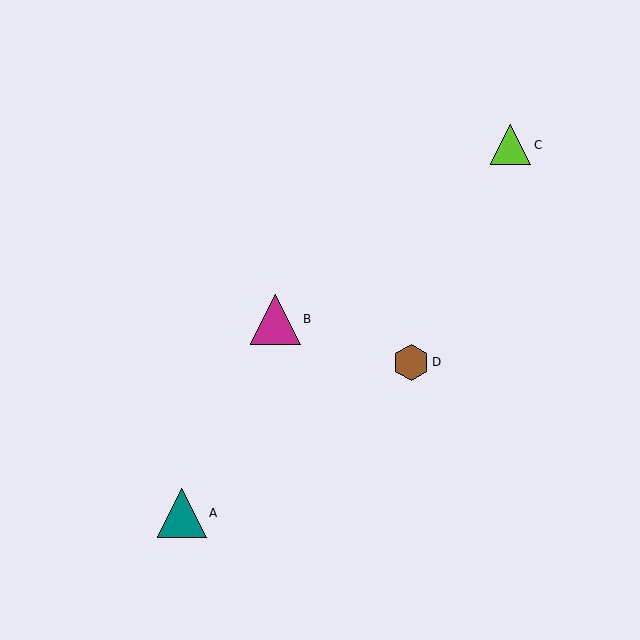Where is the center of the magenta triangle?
The center of the magenta triangle is at (275, 319).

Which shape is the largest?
The magenta triangle (labeled B) is the largest.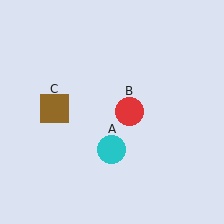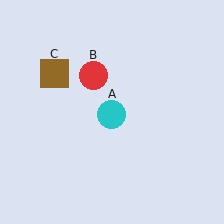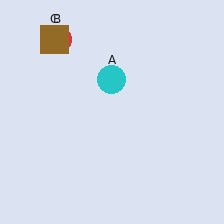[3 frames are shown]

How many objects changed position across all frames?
3 objects changed position: cyan circle (object A), red circle (object B), brown square (object C).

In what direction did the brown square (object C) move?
The brown square (object C) moved up.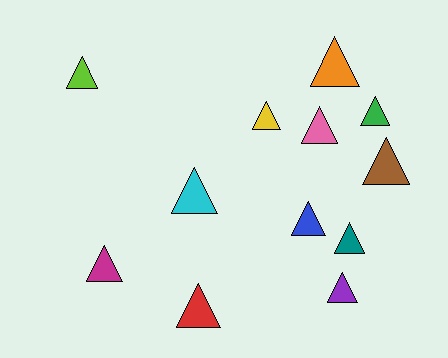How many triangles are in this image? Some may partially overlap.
There are 12 triangles.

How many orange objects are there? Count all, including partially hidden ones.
There is 1 orange object.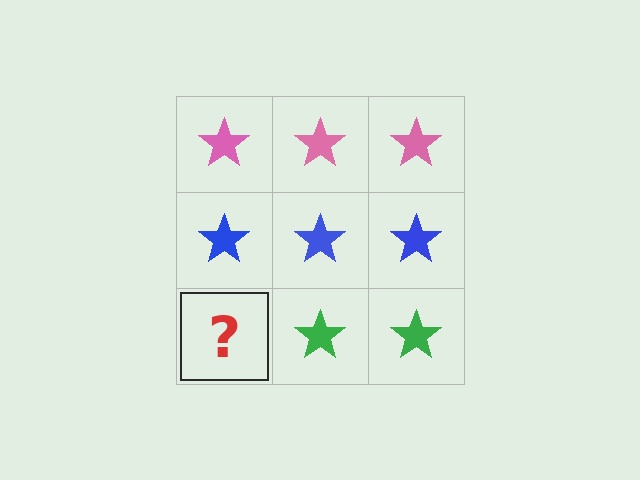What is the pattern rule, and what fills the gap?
The rule is that each row has a consistent color. The gap should be filled with a green star.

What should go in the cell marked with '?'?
The missing cell should contain a green star.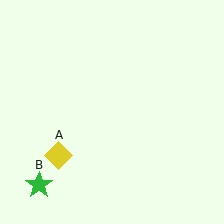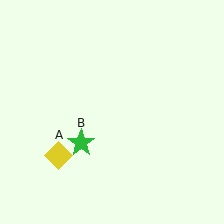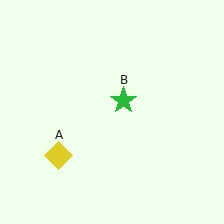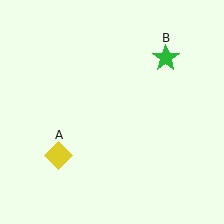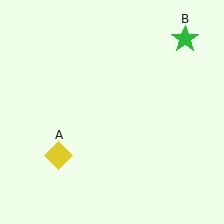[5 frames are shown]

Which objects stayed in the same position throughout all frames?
Yellow diamond (object A) remained stationary.